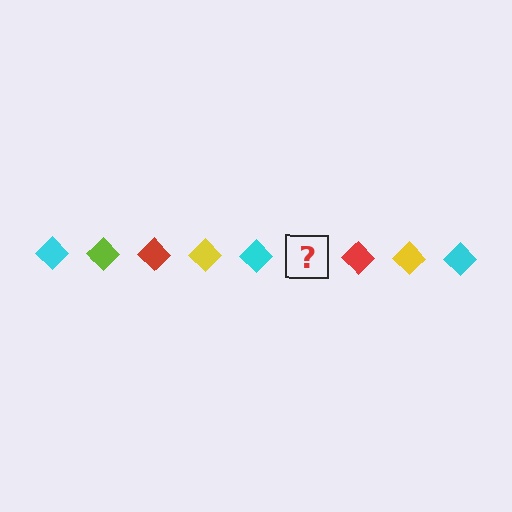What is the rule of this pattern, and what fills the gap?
The rule is that the pattern cycles through cyan, lime, red, yellow diamonds. The gap should be filled with a lime diamond.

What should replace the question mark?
The question mark should be replaced with a lime diamond.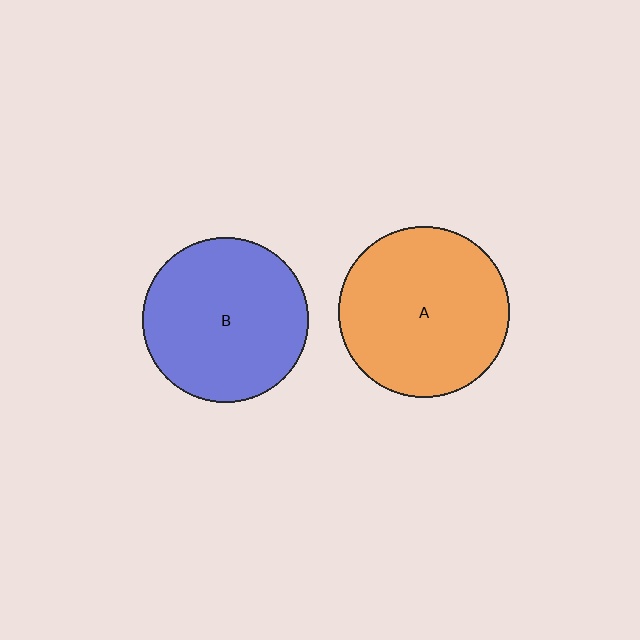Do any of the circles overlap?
No, none of the circles overlap.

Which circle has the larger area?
Circle A (orange).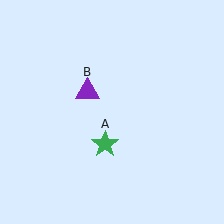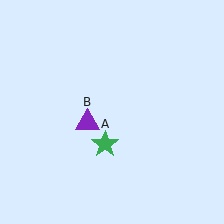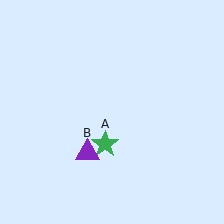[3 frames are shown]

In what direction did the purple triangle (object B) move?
The purple triangle (object B) moved down.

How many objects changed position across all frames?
1 object changed position: purple triangle (object B).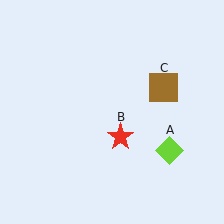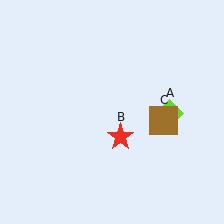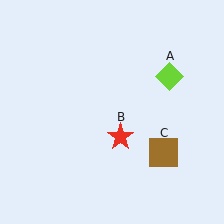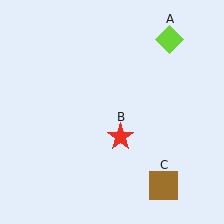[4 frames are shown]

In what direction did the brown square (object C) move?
The brown square (object C) moved down.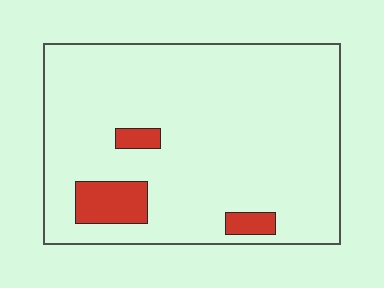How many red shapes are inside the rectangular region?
3.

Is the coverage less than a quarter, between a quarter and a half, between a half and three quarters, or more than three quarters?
Less than a quarter.